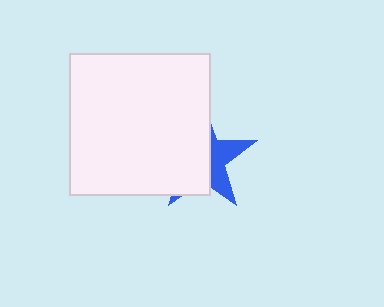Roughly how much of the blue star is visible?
A small part of it is visible (roughly 36%).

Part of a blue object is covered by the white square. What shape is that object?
It is a star.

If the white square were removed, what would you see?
You would see the complete blue star.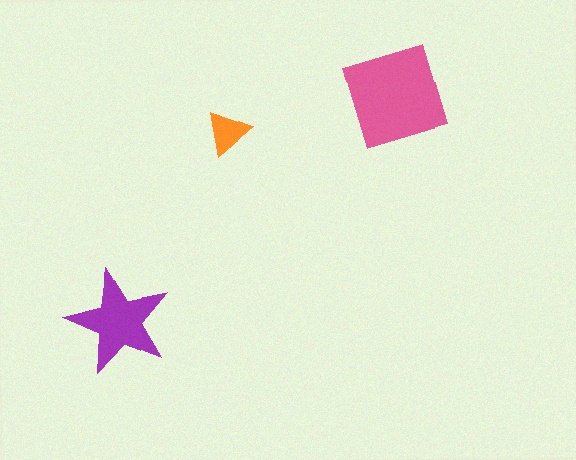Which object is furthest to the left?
The purple star is leftmost.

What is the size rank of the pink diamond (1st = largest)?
1st.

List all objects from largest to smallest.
The pink diamond, the purple star, the orange triangle.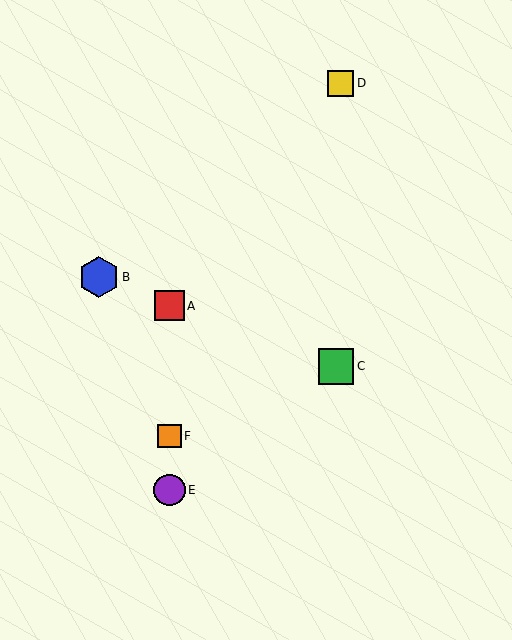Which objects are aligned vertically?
Objects A, E, F are aligned vertically.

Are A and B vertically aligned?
No, A is at x≈170 and B is at x≈99.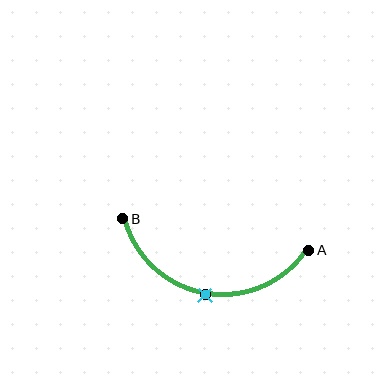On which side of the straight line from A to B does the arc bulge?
The arc bulges below the straight line connecting A and B.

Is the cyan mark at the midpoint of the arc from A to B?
Yes. The cyan mark lies on the arc at equal arc-length from both A and B — it is the arc midpoint.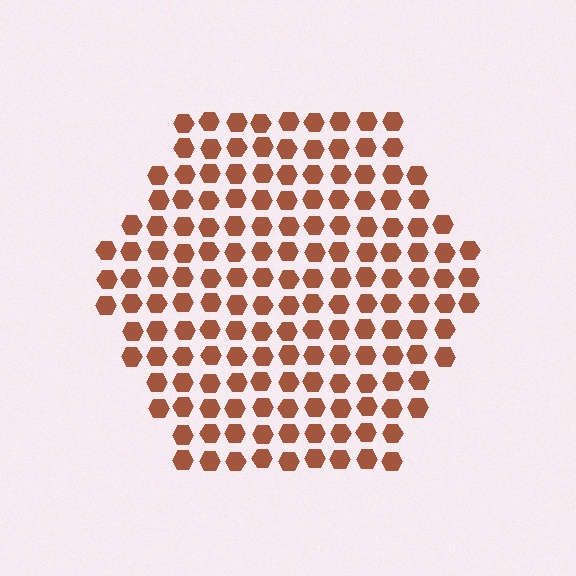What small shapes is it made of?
It is made of small hexagons.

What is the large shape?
The large shape is a hexagon.